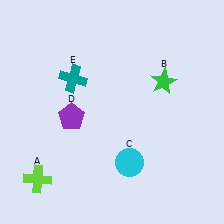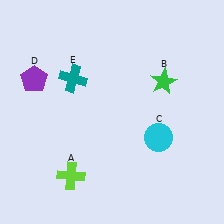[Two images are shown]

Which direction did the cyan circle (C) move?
The cyan circle (C) moved right.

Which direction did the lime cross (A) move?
The lime cross (A) moved right.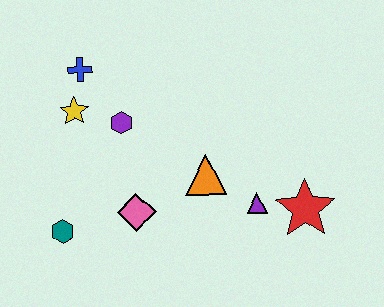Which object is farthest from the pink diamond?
The red star is farthest from the pink diamond.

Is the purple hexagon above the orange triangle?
Yes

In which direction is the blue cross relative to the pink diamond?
The blue cross is above the pink diamond.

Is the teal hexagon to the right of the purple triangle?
No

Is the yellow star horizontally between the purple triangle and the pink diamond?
No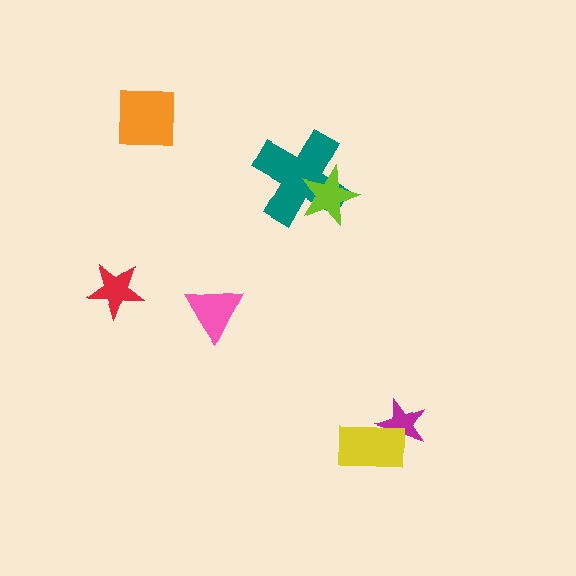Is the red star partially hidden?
No, no other shape covers it.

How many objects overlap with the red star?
0 objects overlap with the red star.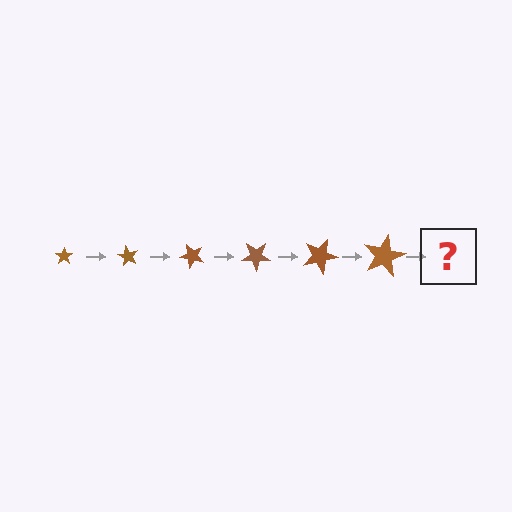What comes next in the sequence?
The next element should be a star, larger than the previous one and rotated 360 degrees from the start.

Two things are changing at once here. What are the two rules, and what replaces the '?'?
The two rules are that the star grows larger each step and it rotates 60 degrees each step. The '?' should be a star, larger than the previous one and rotated 360 degrees from the start.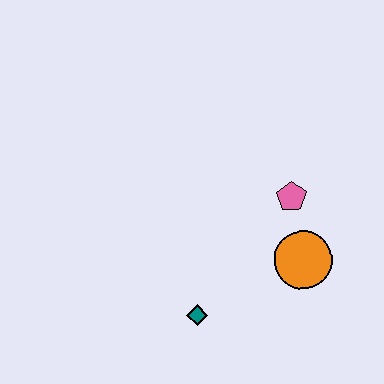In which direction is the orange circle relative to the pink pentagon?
The orange circle is below the pink pentagon.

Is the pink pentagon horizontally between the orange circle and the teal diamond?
Yes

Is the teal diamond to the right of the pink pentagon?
No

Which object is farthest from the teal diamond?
The pink pentagon is farthest from the teal diamond.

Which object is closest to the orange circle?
The pink pentagon is closest to the orange circle.